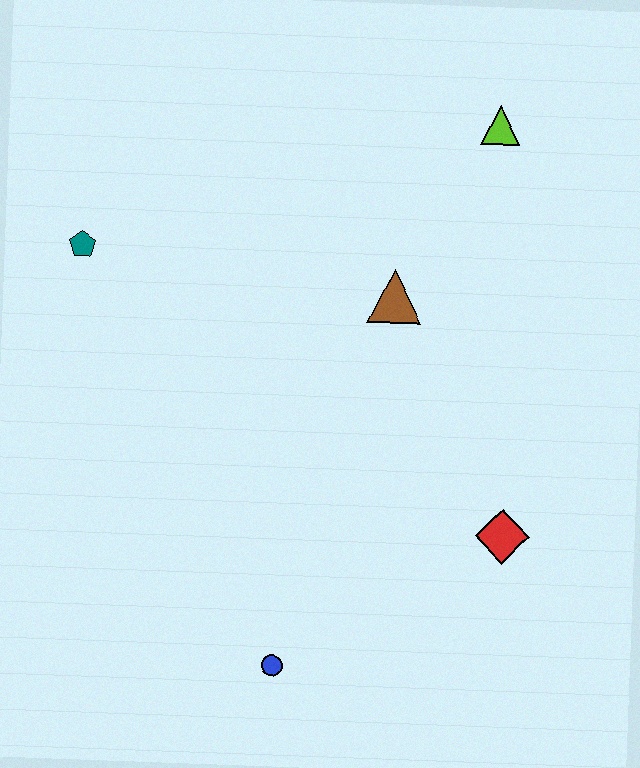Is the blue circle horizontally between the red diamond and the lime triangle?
No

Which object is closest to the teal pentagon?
The brown triangle is closest to the teal pentagon.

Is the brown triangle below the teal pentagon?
Yes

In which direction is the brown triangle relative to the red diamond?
The brown triangle is above the red diamond.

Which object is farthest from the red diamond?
The teal pentagon is farthest from the red diamond.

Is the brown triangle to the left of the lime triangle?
Yes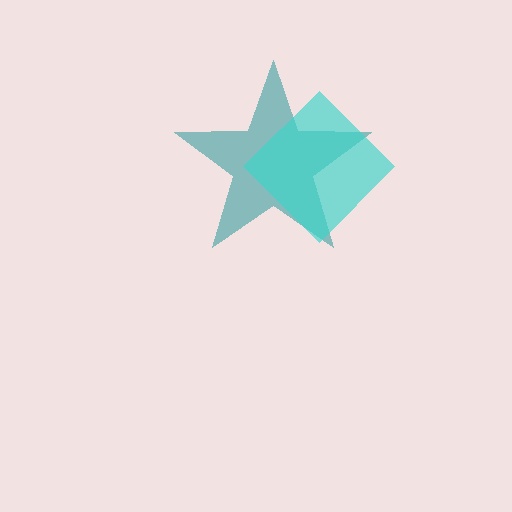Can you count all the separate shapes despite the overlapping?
Yes, there are 2 separate shapes.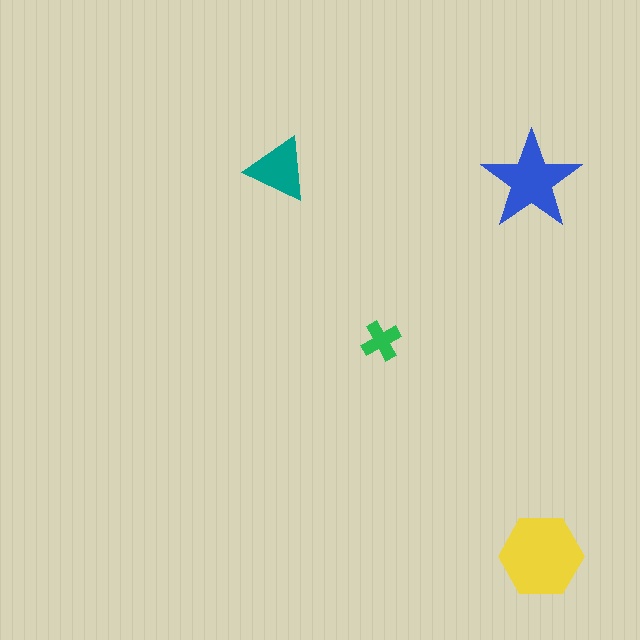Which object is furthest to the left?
The teal triangle is leftmost.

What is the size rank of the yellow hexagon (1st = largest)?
1st.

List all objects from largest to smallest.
The yellow hexagon, the blue star, the teal triangle, the green cross.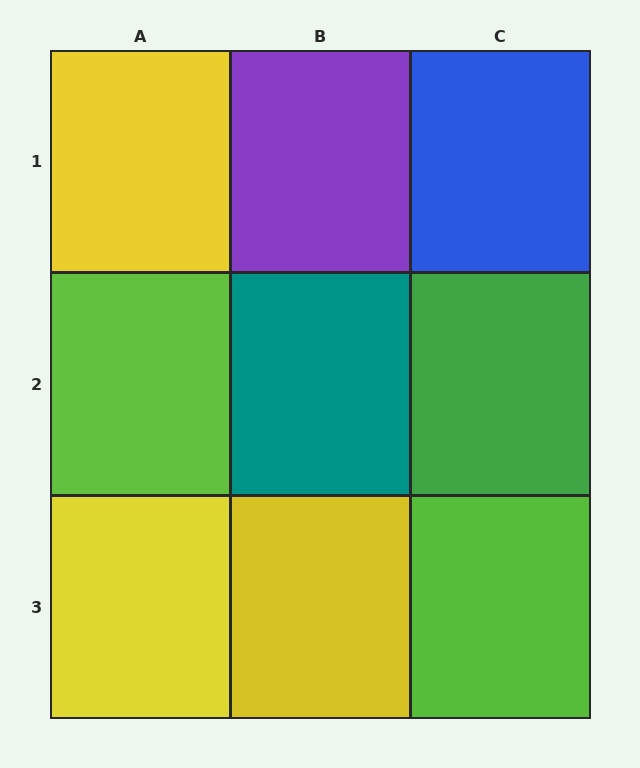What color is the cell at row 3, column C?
Lime.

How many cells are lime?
2 cells are lime.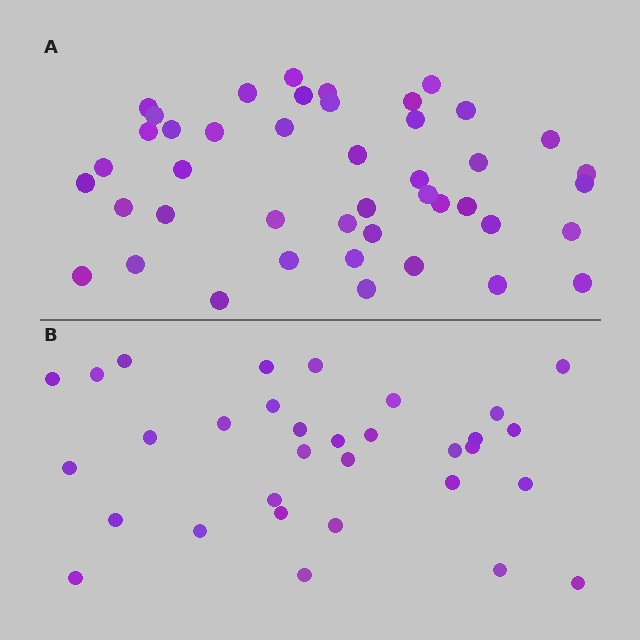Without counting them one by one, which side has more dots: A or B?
Region A (the top region) has more dots.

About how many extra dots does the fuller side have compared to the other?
Region A has roughly 12 or so more dots than region B.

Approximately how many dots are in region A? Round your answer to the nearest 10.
About 40 dots. (The exact count is 44, which rounds to 40.)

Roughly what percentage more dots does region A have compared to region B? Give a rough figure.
About 40% more.